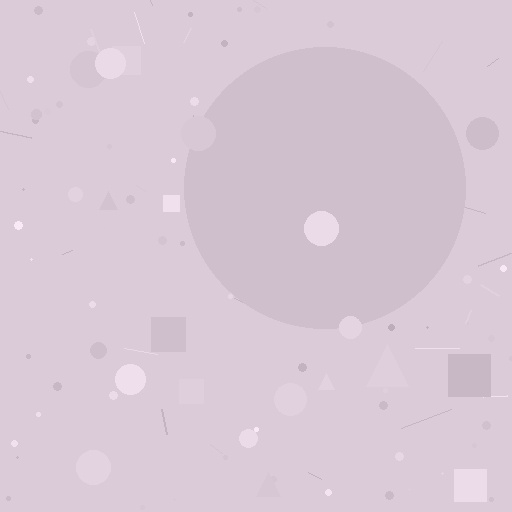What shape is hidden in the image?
A circle is hidden in the image.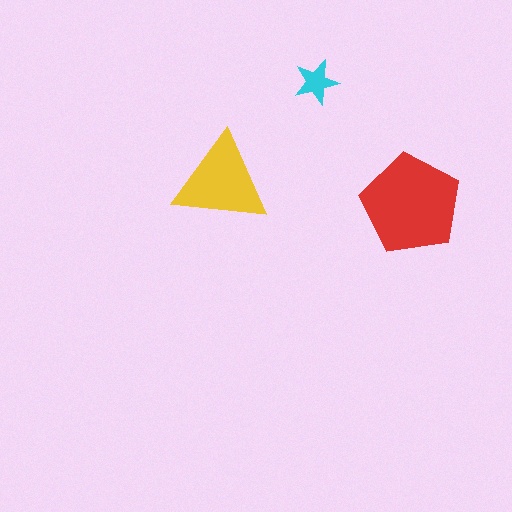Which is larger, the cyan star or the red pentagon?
The red pentagon.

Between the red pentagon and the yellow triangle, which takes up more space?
The red pentagon.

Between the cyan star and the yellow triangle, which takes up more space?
The yellow triangle.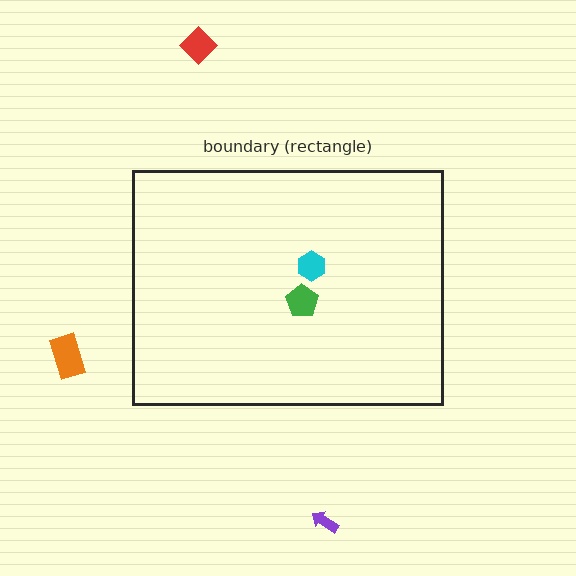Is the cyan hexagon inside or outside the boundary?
Inside.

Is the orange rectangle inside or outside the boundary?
Outside.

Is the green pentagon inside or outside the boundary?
Inside.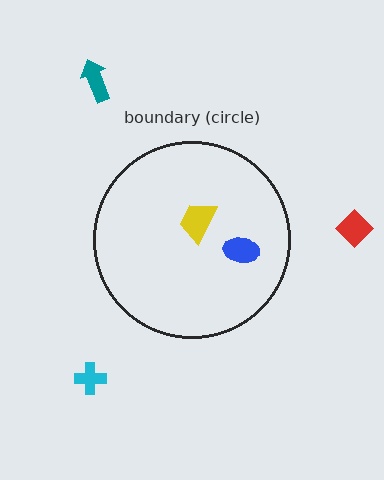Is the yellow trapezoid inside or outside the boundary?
Inside.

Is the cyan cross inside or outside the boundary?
Outside.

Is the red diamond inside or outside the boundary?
Outside.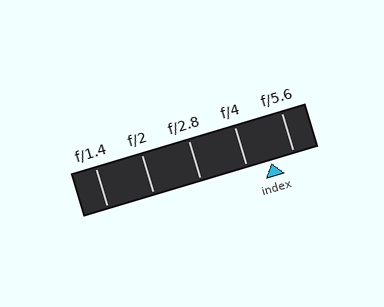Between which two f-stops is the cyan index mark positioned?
The index mark is between f/4 and f/5.6.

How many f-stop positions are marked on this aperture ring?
There are 5 f-stop positions marked.